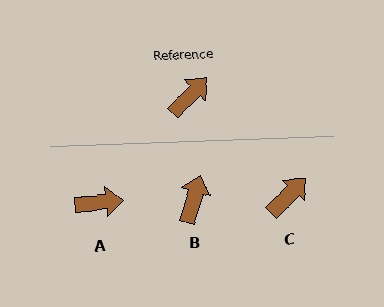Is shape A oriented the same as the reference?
No, it is off by about 39 degrees.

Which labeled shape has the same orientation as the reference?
C.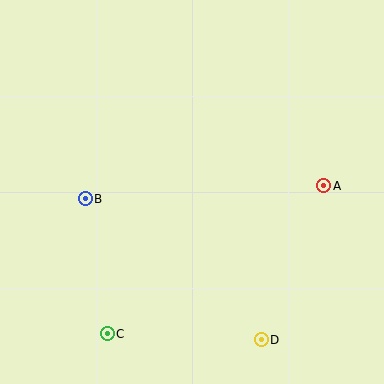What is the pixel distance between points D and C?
The distance between D and C is 154 pixels.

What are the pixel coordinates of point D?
Point D is at (261, 340).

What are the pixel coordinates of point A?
Point A is at (324, 186).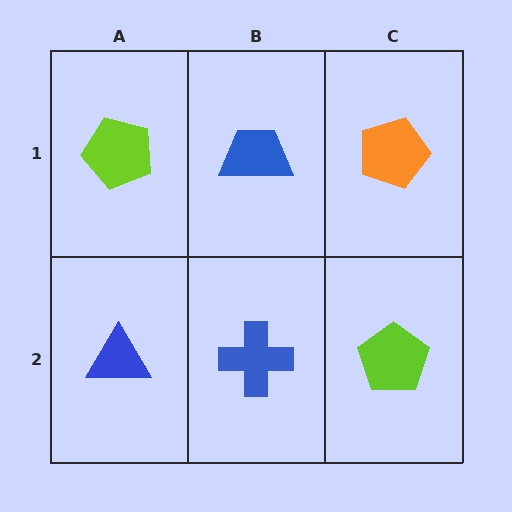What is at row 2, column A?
A blue triangle.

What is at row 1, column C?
An orange pentagon.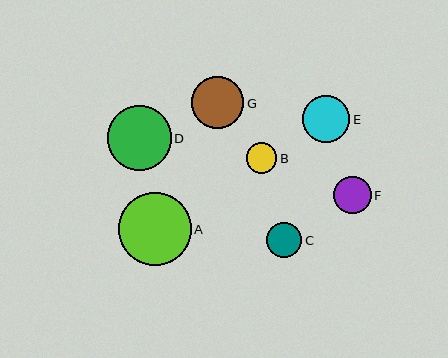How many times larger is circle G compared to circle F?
Circle G is approximately 1.4 times the size of circle F.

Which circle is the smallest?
Circle B is the smallest with a size of approximately 30 pixels.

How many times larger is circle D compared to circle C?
Circle D is approximately 1.8 times the size of circle C.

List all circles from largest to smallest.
From largest to smallest: A, D, G, E, F, C, B.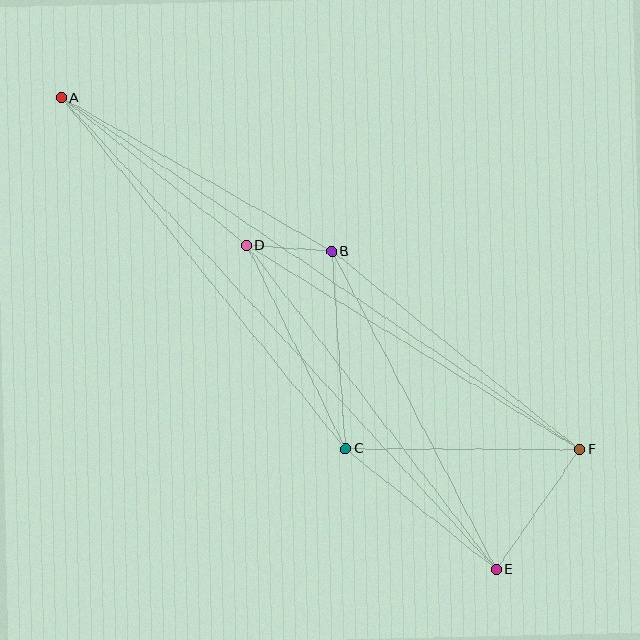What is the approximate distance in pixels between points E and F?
The distance between E and F is approximately 146 pixels.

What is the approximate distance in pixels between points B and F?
The distance between B and F is approximately 317 pixels.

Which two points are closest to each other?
Points B and D are closest to each other.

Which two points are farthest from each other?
Points A and E are farthest from each other.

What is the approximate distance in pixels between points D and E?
The distance between D and E is approximately 409 pixels.